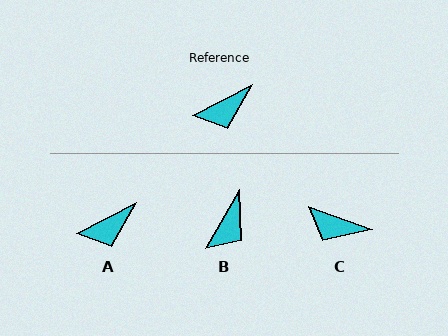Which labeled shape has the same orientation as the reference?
A.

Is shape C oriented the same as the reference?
No, it is off by about 48 degrees.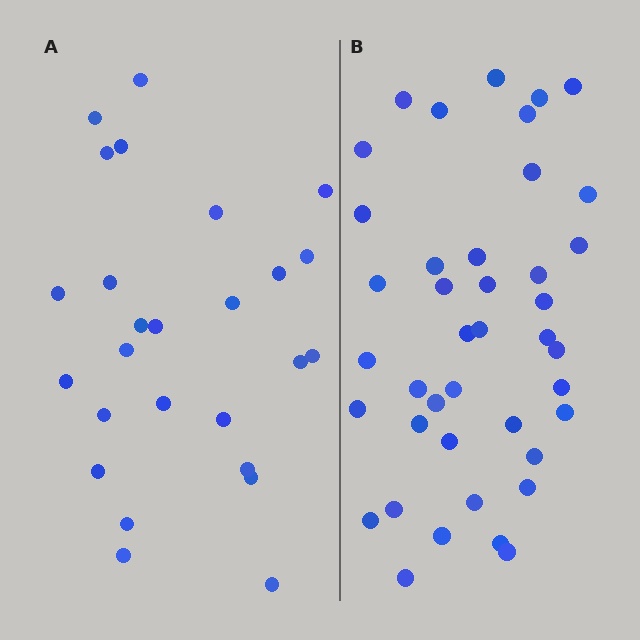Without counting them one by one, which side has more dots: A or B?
Region B (the right region) has more dots.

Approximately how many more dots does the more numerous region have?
Region B has approximately 15 more dots than region A.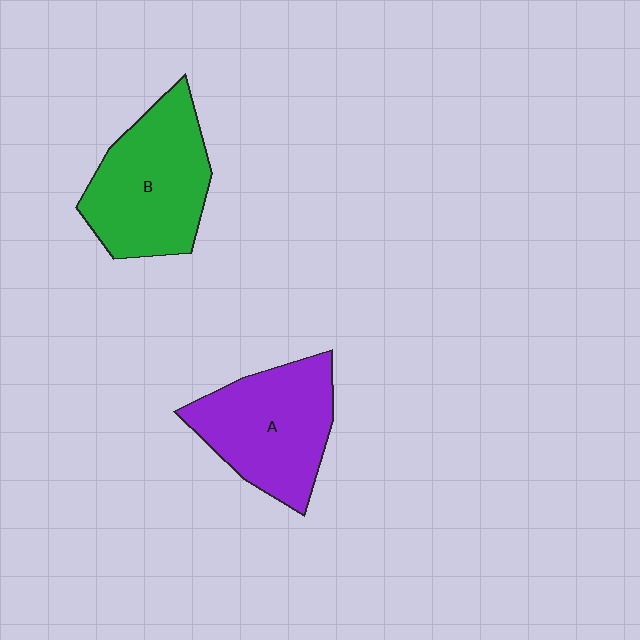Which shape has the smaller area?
Shape A (purple).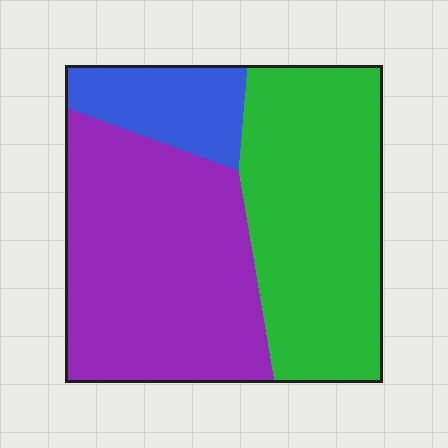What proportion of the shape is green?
Green covers about 40% of the shape.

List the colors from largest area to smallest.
From largest to smallest: purple, green, blue.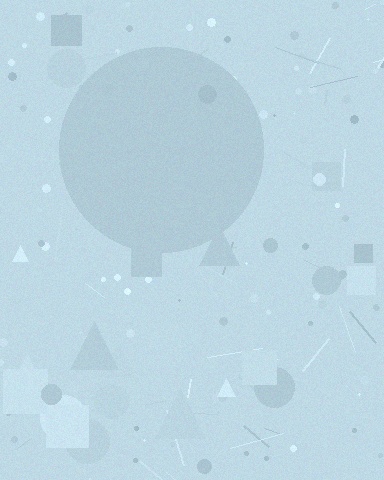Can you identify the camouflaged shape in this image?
The camouflaged shape is a circle.